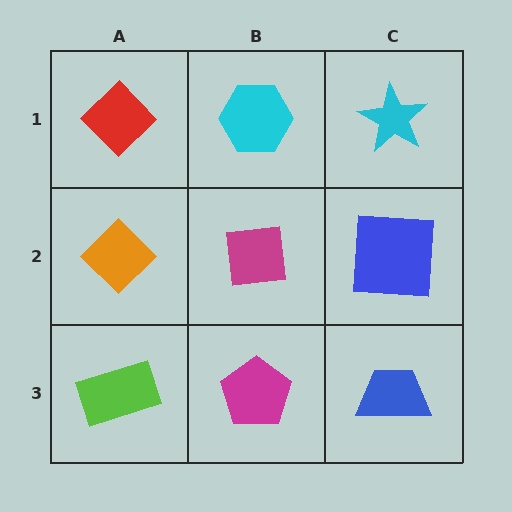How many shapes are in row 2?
3 shapes.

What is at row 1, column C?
A cyan star.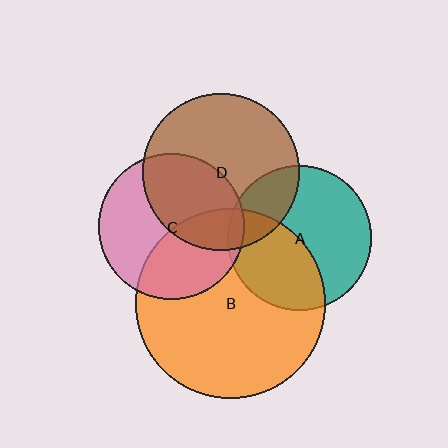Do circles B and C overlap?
Yes.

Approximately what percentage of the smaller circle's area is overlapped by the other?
Approximately 40%.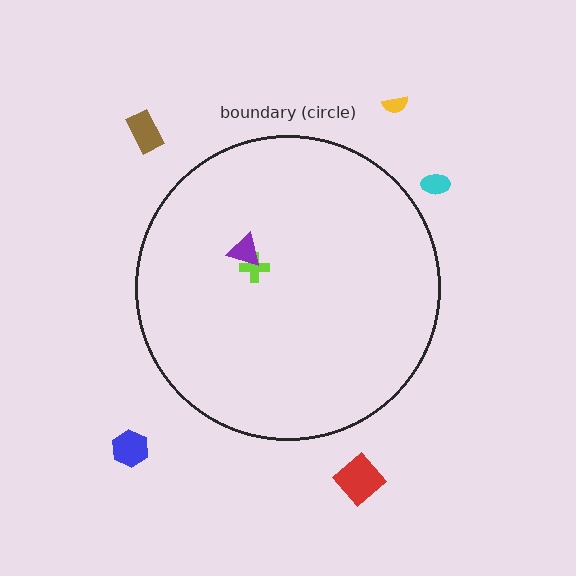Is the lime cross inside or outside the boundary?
Inside.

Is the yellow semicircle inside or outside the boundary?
Outside.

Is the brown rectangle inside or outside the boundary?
Outside.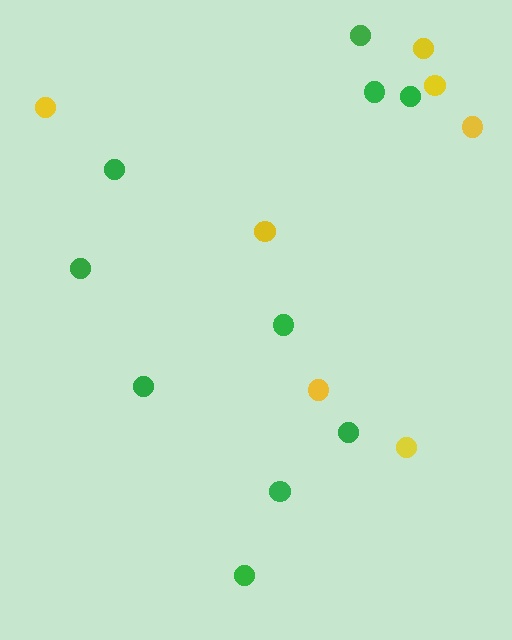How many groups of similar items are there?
There are 2 groups: one group of yellow circles (7) and one group of green circles (10).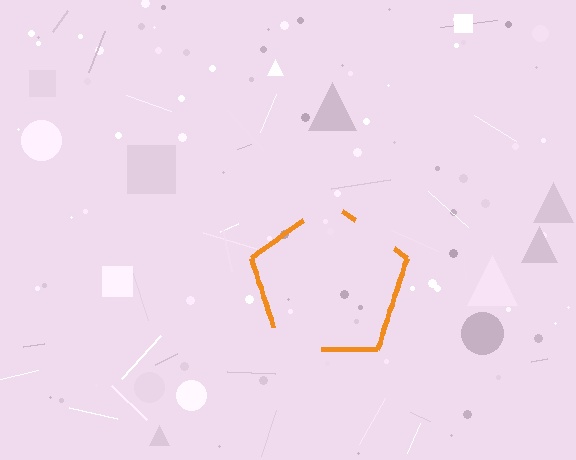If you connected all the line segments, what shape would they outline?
They would outline a pentagon.